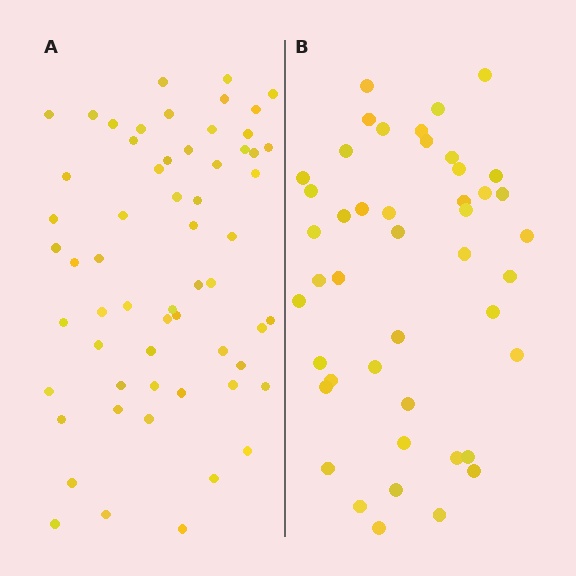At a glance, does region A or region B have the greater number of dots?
Region A (the left region) has more dots.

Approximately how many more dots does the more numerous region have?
Region A has approximately 15 more dots than region B.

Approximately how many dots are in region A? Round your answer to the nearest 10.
About 60 dots.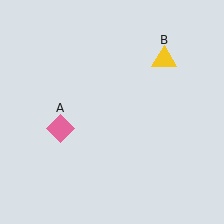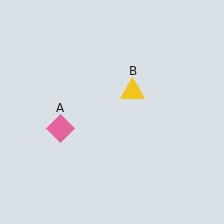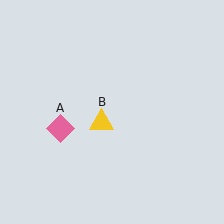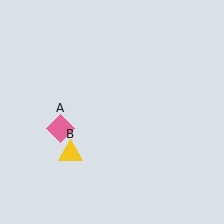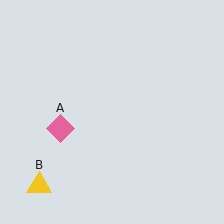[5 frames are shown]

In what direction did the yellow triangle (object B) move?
The yellow triangle (object B) moved down and to the left.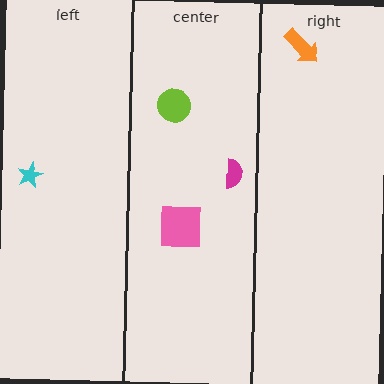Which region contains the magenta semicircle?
The center region.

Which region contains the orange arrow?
The right region.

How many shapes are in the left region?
1.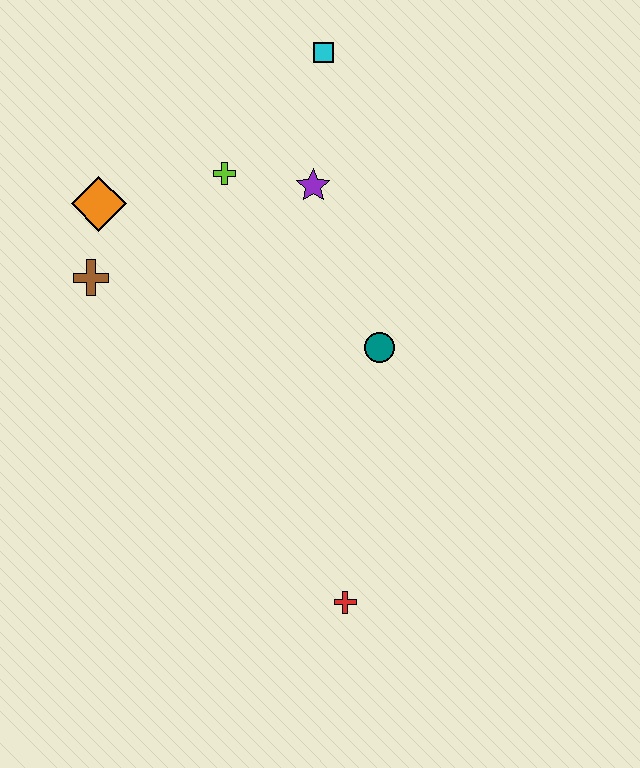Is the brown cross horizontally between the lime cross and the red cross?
No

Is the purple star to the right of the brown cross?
Yes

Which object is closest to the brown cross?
The orange diamond is closest to the brown cross.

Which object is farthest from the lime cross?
The red cross is farthest from the lime cross.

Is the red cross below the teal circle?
Yes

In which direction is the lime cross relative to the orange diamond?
The lime cross is to the right of the orange diamond.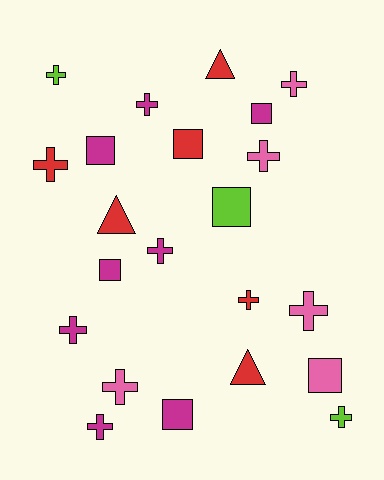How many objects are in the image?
There are 22 objects.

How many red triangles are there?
There are 3 red triangles.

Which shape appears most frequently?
Cross, with 12 objects.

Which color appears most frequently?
Magenta, with 8 objects.